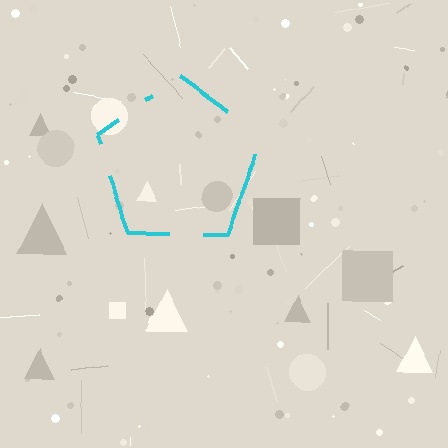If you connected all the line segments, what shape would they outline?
They would outline a pentagon.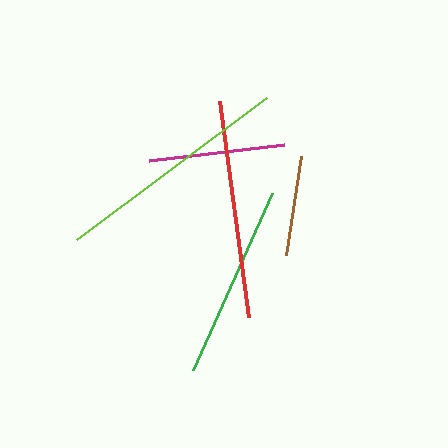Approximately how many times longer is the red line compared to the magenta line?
The red line is approximately 1.6 times the length of the magenta line.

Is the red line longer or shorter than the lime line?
The lime line is longer than the red line.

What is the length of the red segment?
The red segment is approximately 218 pixels long.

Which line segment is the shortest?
The brown line is the shortest at approximately 100 pixels.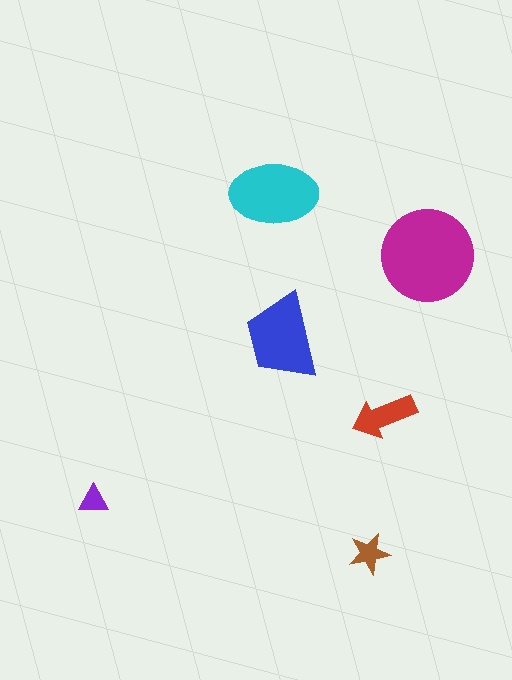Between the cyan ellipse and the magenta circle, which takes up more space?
The magenta circle.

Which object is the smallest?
The purple triangle.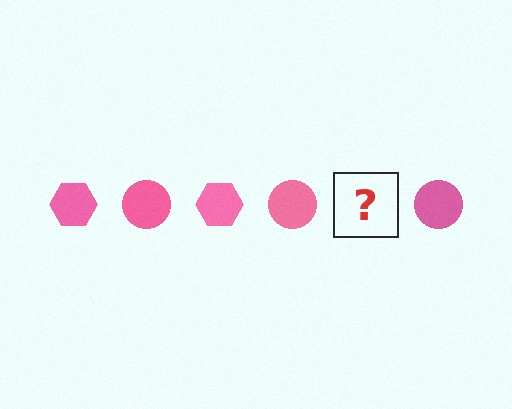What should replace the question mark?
The question mark should be replaced with a pink hexagon.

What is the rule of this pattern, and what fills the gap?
The rule is that the pattern cycles through hexagon, circle shapes in pink. The gap should be filled with a pink hexagon.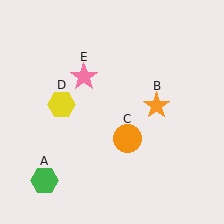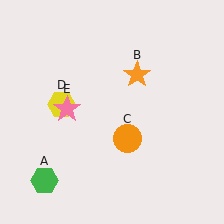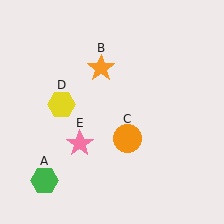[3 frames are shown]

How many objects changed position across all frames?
2 objects changed position: orange star (object B), pink star (object E).